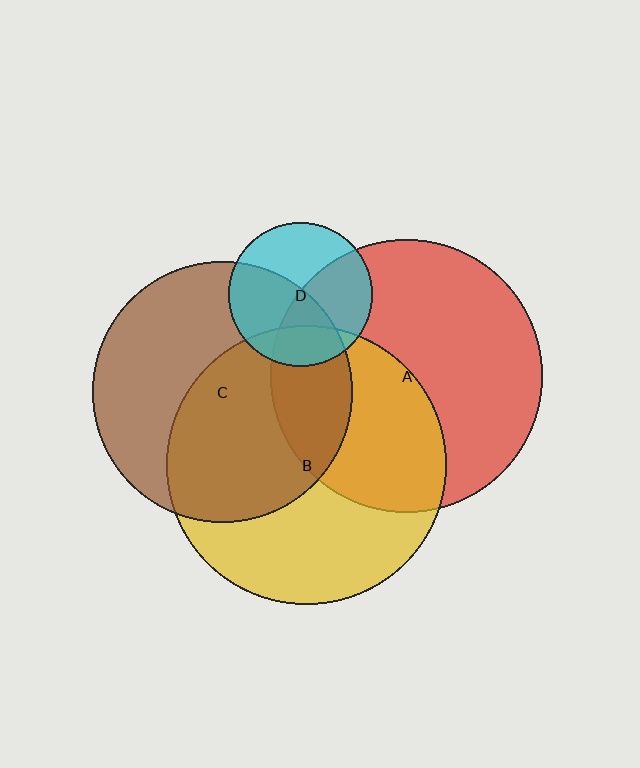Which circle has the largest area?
Circle B (yellow).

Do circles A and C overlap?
Yes.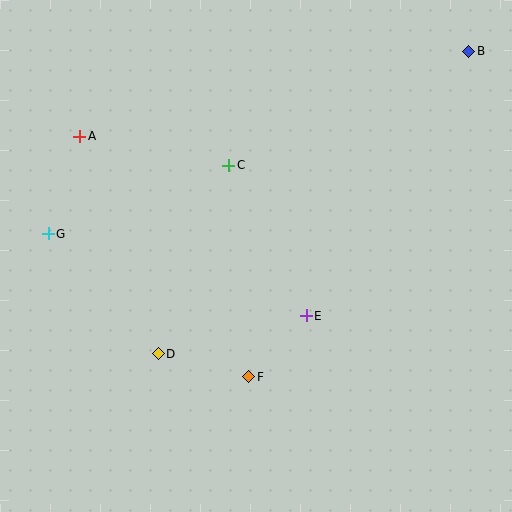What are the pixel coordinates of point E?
Point E is at (306, 316).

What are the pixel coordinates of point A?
Point A is at (80, 136).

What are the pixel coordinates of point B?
Point B is at (469, 51).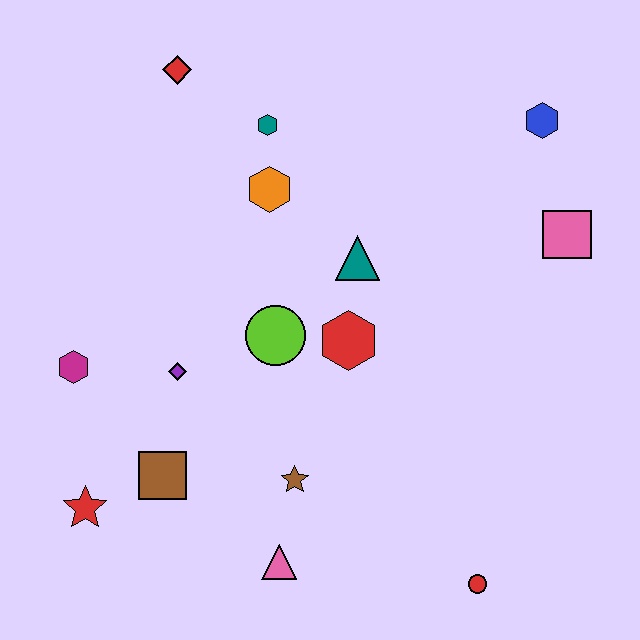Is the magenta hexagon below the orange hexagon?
Yes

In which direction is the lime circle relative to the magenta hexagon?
The lime circle is to the right of the magenta hexagon.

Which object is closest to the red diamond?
The teal hexagon is closest to the red diamond.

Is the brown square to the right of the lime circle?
No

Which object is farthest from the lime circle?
The blue hexagon is farthest from the lime circle.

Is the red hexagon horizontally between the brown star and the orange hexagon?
No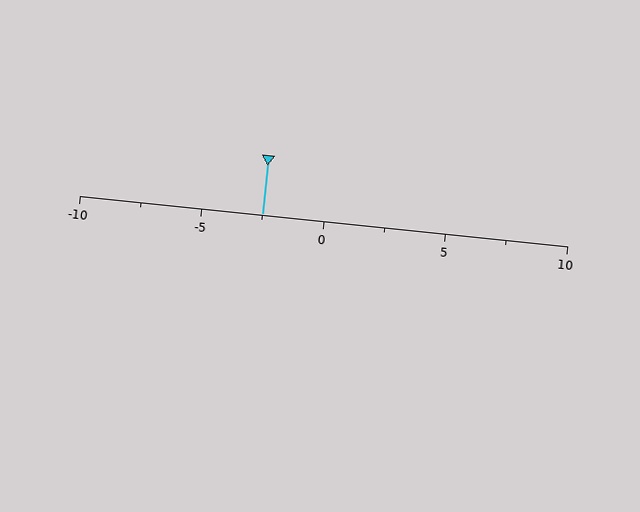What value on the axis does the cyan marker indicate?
The marker indicates approximately -2.5.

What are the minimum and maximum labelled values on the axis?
The axis runs from -10 to 10.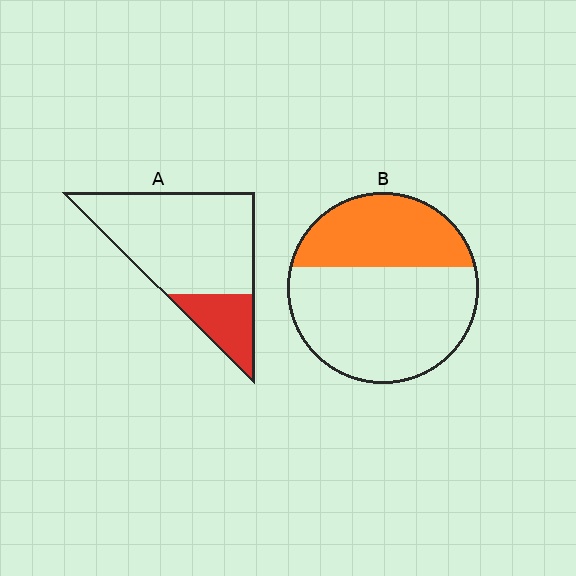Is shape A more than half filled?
No.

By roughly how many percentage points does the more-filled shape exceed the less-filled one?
By roughly 15 percentage points (B over A).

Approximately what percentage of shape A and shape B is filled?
A is approximately 20% and B is approximately 35%.